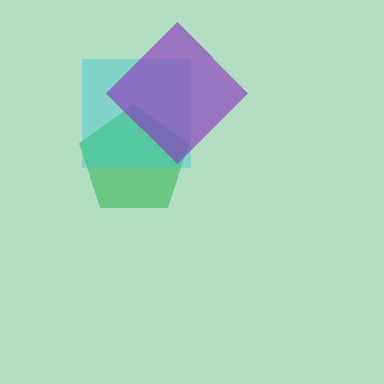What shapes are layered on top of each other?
The layered shapes are: a green pentagon, a cyan square, a purple diamond.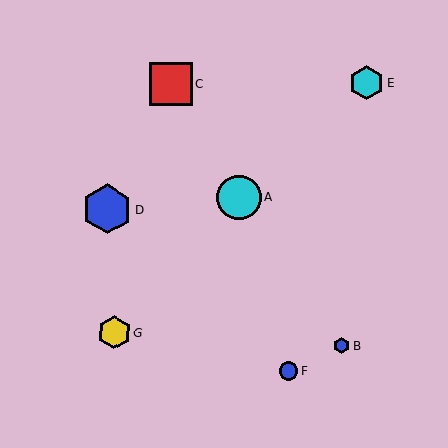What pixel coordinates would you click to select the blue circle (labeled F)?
Click at (289, 371) to select the blue circle F.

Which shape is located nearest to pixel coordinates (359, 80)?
The cyan hexagon (labeled E) at (366, 82) is nearest to that location.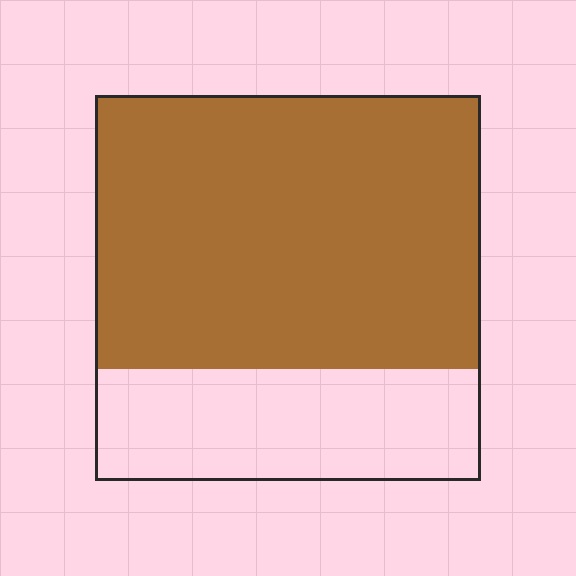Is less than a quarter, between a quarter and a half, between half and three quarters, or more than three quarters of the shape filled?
Between half and three quarters.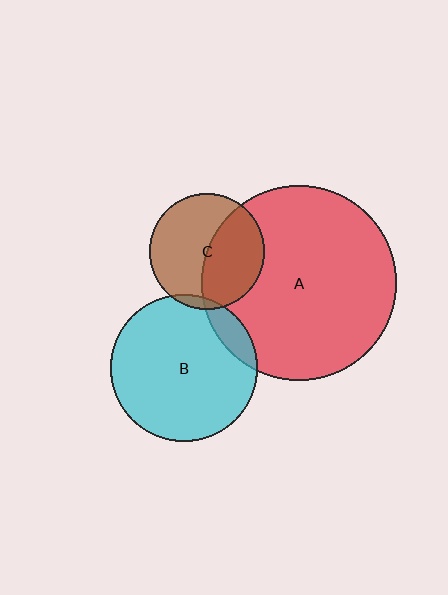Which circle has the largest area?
Circle A (red).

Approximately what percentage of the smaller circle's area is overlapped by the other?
Approximately 10%.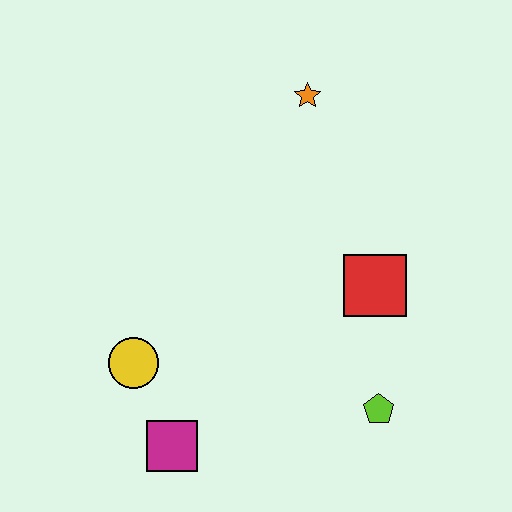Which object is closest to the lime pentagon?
The red square is closest to the lime pentagon.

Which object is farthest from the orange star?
The magenta square is farthest from the orange star.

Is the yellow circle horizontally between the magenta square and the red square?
No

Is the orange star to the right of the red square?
No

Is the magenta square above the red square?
No